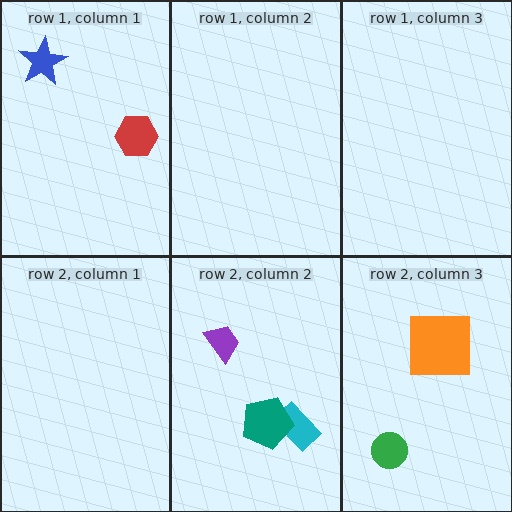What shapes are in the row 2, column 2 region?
The cyan rectangle, the teal pentagon, the purple trapezoid.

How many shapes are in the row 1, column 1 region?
2.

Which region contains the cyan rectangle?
The row 2, column 2 region.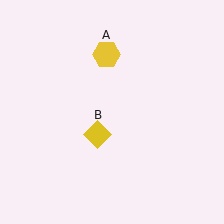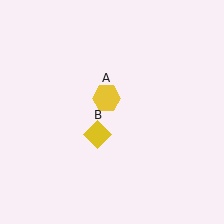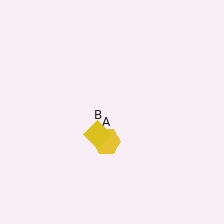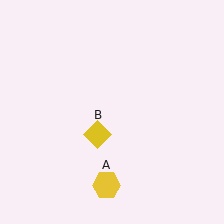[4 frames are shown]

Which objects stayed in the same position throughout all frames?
Yellow diamond (object B) remained stationary.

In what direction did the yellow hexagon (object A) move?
The yellow hexagon (object A) moved down.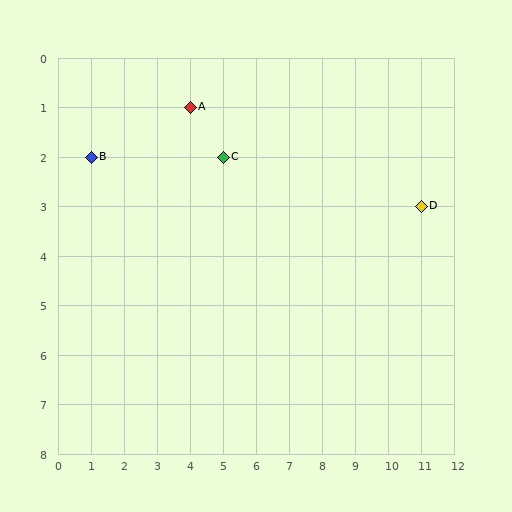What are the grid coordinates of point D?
Point D is at grid coordinates (11, 3).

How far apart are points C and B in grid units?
Points C and B are 4 columns apart.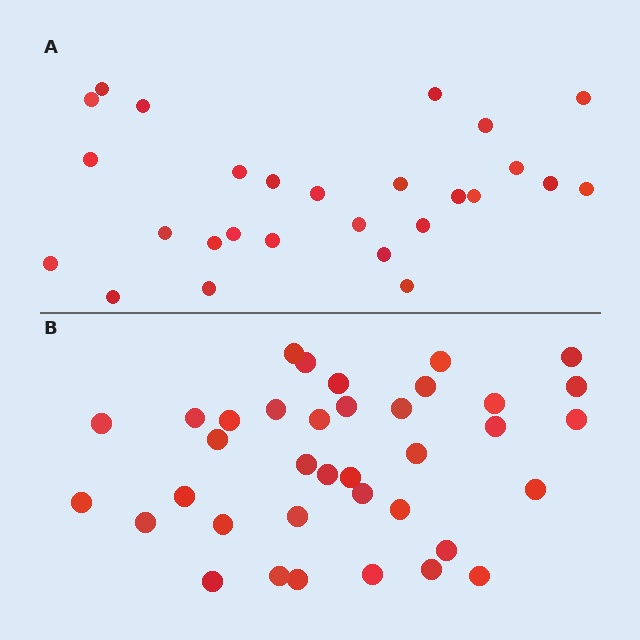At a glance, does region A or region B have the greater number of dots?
Region B (the bottom region) has more dots.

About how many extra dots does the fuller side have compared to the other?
Region B has roughly 10 or so more dots than region A.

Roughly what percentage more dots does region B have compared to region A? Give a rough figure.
About 35% more.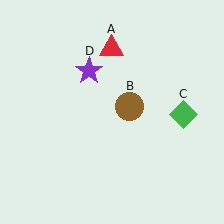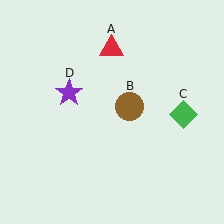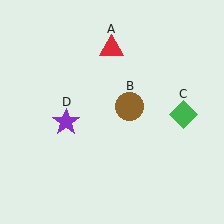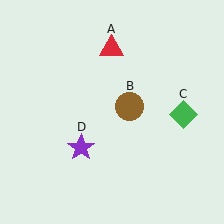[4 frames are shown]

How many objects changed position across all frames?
1 object changed position: purple star (object D).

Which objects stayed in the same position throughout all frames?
Red triangle (object A) and brown circle (object B) and green diamond (object C) remained stationary.